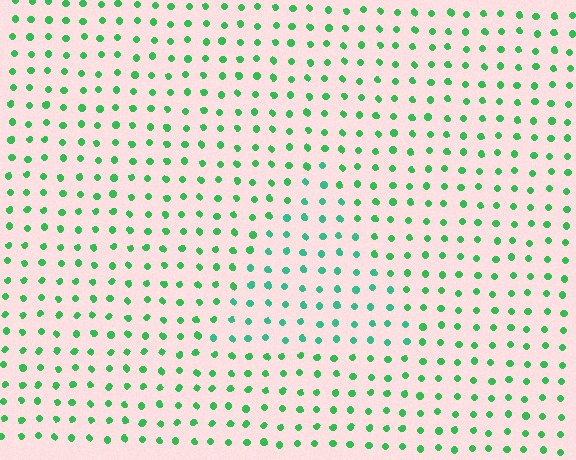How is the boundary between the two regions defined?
The boundary is defined purely by a slight shift in hue (about 26 degrees). Spacing, size, and orientation are identical on both sides.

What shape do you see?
I see a triangle.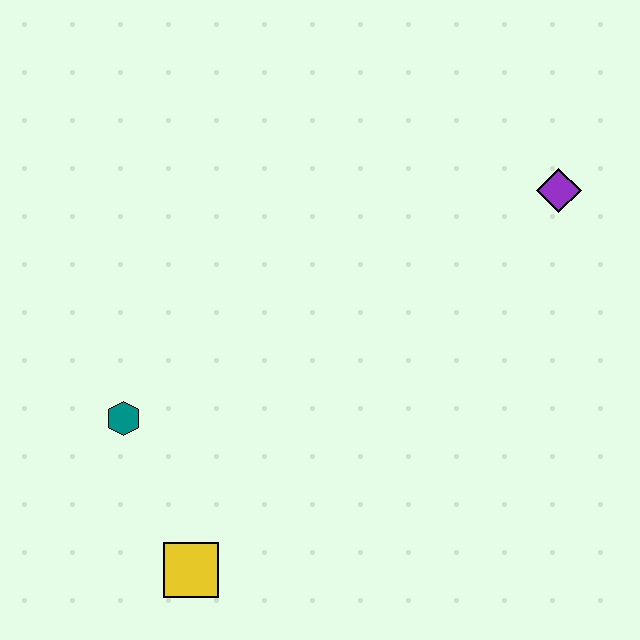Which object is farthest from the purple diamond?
The yellow square is farthest from the purple diamond.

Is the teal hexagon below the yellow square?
No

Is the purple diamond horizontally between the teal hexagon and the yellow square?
No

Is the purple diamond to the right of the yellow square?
Yes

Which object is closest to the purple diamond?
The teal hexagon is closest to the purple diamond.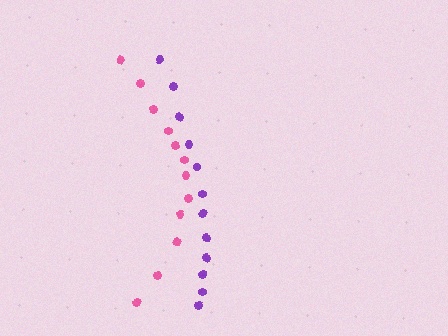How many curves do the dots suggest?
There are 2 distinct paths.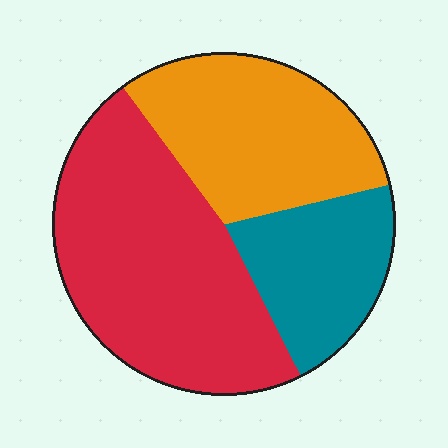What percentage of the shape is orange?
Orange covers around 30% of the shape.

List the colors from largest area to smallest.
From largest to smallest: red, orange, teal.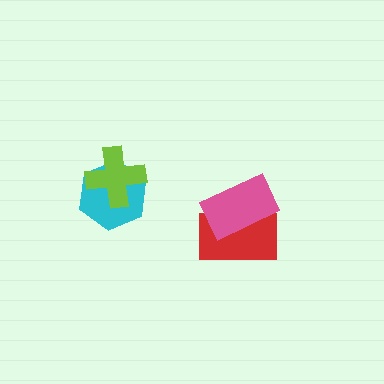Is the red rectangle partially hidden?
Yes, it is partially covered by another shape.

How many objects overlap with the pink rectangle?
1 object overlaps with the pink rectangle.